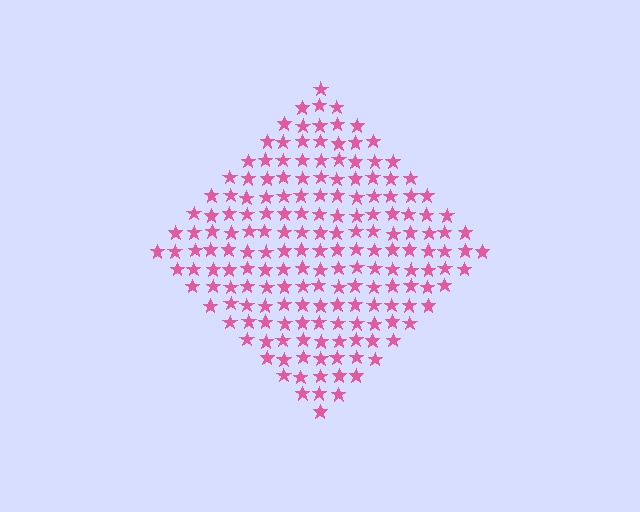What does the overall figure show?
The overall figure shows a diamond.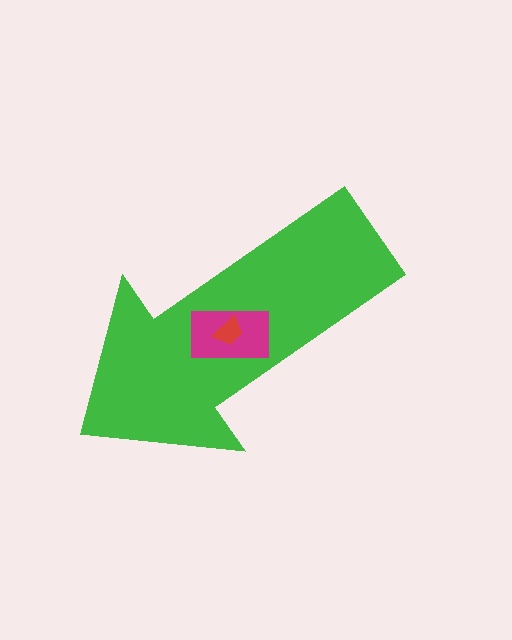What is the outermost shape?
The green arrow.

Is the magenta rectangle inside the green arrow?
Yes.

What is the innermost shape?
The red trapezoid.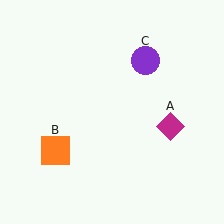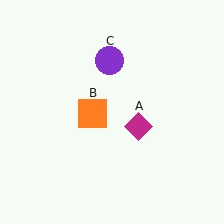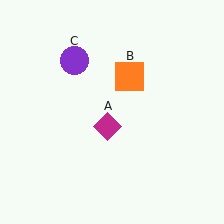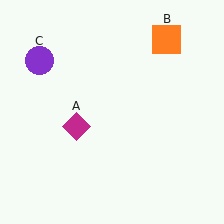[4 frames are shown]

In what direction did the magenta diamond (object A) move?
The magenta diamond (object A) moved left.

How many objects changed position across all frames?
3 objects changed position: magenta diamond (object A), orange square (object B), purple circle (object C).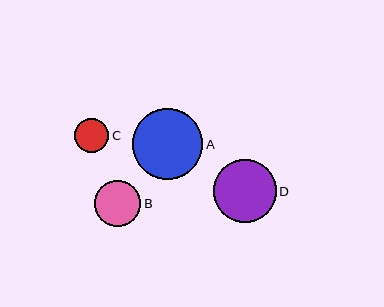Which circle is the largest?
Circle A is the largest with a size of approximately 71 pixels.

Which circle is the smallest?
Circle C is the smallest with a size of approximately 35 pixels.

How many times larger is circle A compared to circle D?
Circle A is approximately 1.1 times the size of circle D.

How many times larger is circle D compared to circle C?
Circle D is approximately 1.8 times the size of circle C.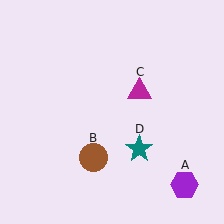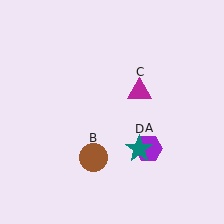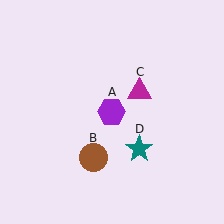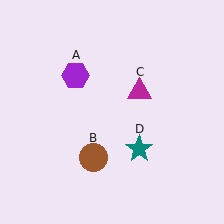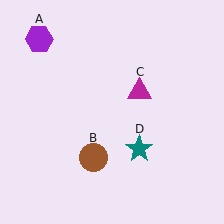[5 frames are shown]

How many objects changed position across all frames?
1 object changed position: purple hexagon (object A).